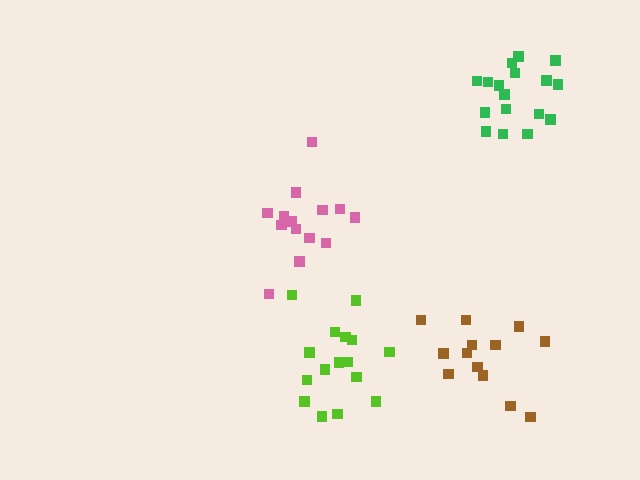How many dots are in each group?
Group 1: 16 dots, Group 2: 17 dots, Group 3: 14 dots, Group 4: 13 dots (60 total).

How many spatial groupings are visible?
There are 4 spatial groupings.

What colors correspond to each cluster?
The clusters are colored: lime, green, pink, brown.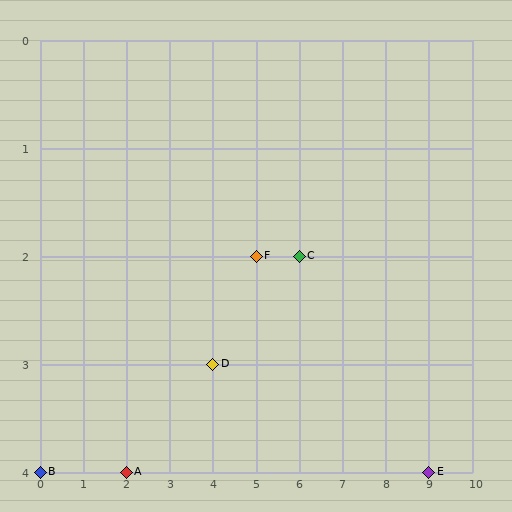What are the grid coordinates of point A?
Point A is at grid coordinates (2, 4).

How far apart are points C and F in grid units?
Points C and F are 1 column apart.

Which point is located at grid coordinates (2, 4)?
Point A is at (2, 4).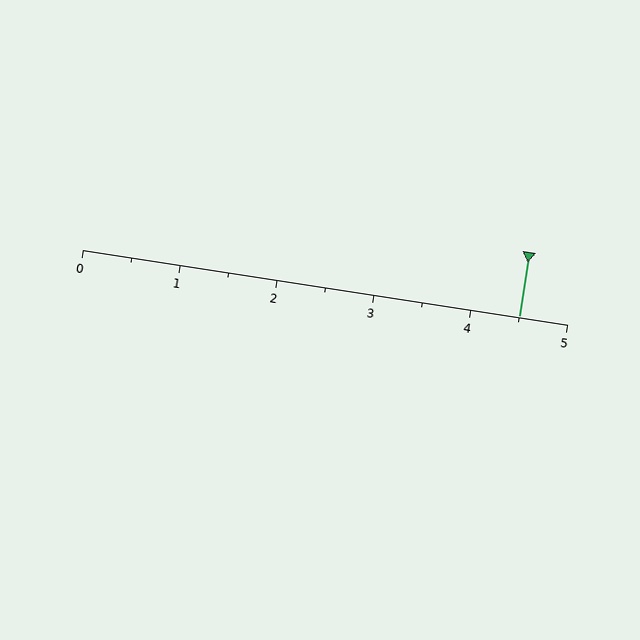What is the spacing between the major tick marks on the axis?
The major ticks are spaced 1 apart.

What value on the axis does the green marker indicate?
The marker indicates approximately 4.5.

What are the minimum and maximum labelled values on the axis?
The axis runs from 0 to 5.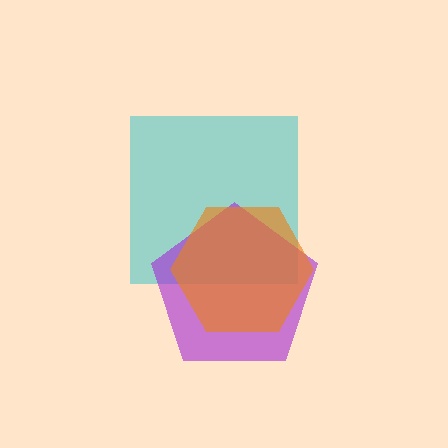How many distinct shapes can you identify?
There are 3 distinct shapes: a cyan square, a purple pentagon, an orange hexagon.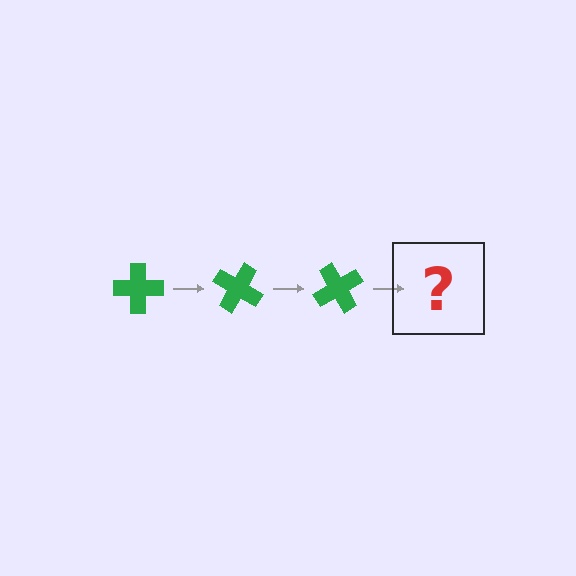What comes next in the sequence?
The next element should be a green cross rotated 90 degrees.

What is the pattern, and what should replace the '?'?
The pattern is that the cross rotates 30 degrees each step. The '?' should be a green cross rotated 90 degrees.